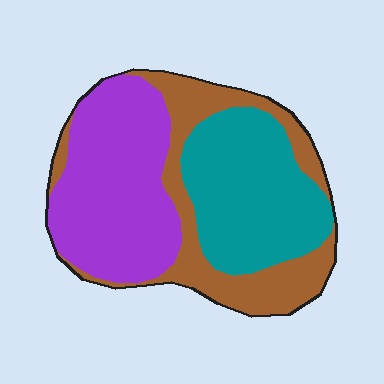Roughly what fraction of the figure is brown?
Brown covers roughly 30% of the figure.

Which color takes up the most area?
Purple, at roughly 40%.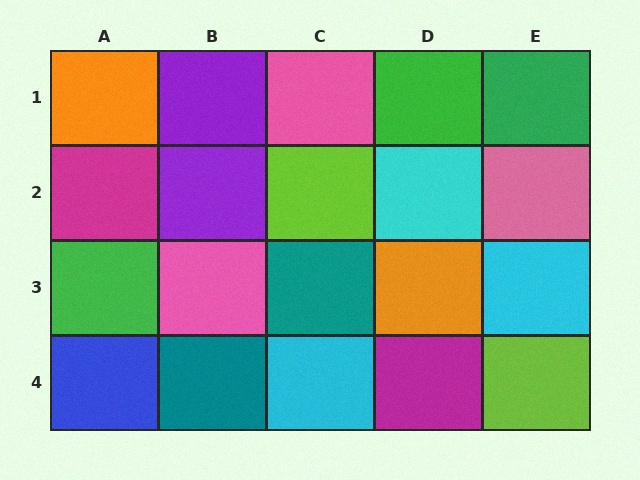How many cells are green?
3 cells are green.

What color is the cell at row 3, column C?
Teal.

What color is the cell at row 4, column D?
Magenta.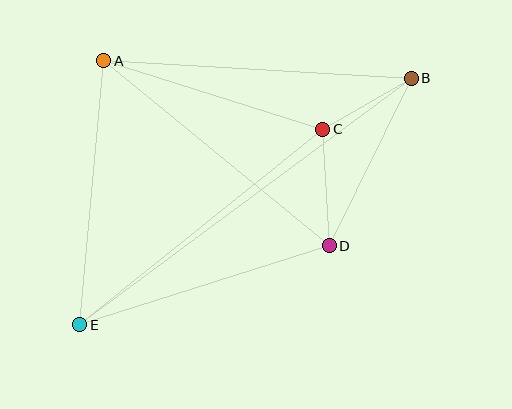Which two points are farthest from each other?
Points B and E are farthest from each other.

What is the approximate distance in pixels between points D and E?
The distance between D and E is approximately 262 pixels.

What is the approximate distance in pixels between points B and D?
The distance between B and D is approximately 187 pixels.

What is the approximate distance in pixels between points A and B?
The distance between A and B is approximately 308 pixels.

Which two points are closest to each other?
Points B and C are closest to each other.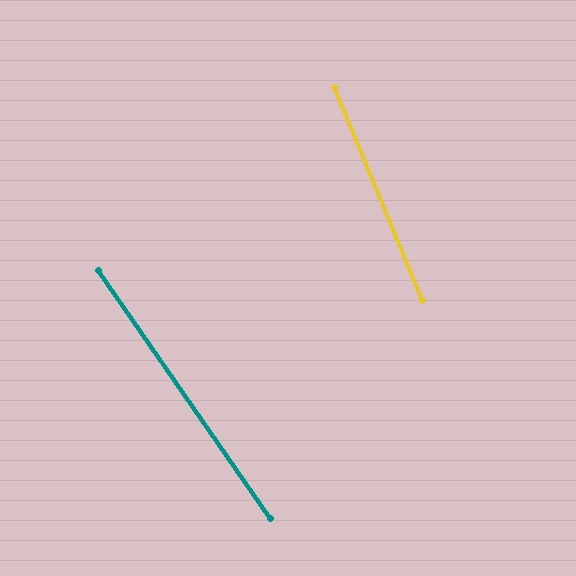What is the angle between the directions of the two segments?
Approximately 13 degrees.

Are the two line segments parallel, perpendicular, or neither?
Neither parallel nor perpendicular — they differ by about 13°.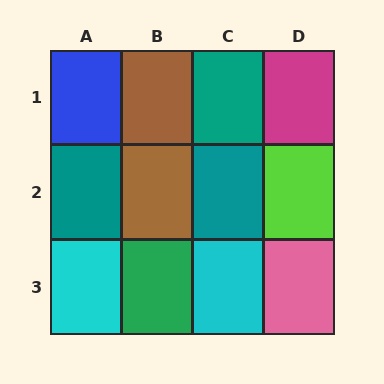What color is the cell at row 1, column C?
Teal.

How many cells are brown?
2 cells are brown.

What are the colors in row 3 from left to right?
Cyan, green, cyan, pink.